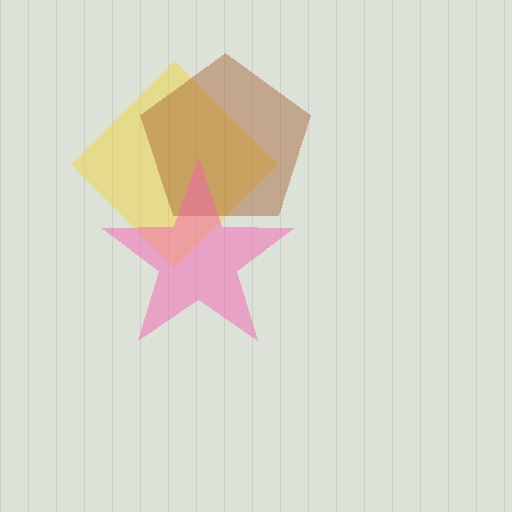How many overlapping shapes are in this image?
There are 3 overlapping shapes in the image.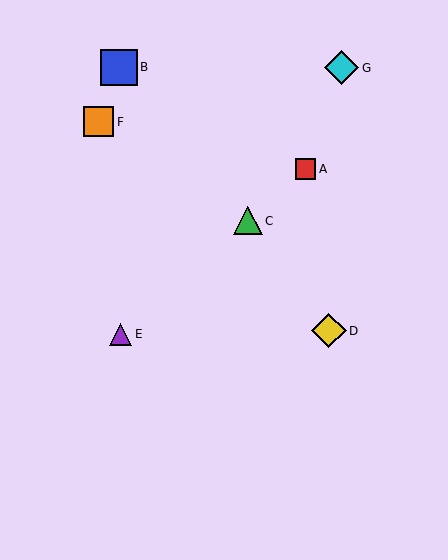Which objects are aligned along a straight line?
Objects A, C, E are aligned along a straight line.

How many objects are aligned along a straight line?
3 objects (A, C, E) are aligned along a straight line.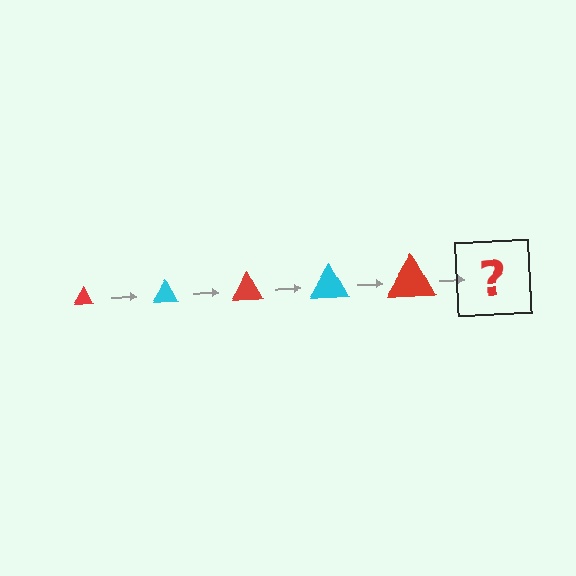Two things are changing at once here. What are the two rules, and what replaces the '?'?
The two rules are that the triangle grows larger each step and the color cycles through red and cyan. The '?' should be a cyan triangle, larger than the previous one.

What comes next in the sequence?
The next element should be a cyan triangle, larger than the previous one.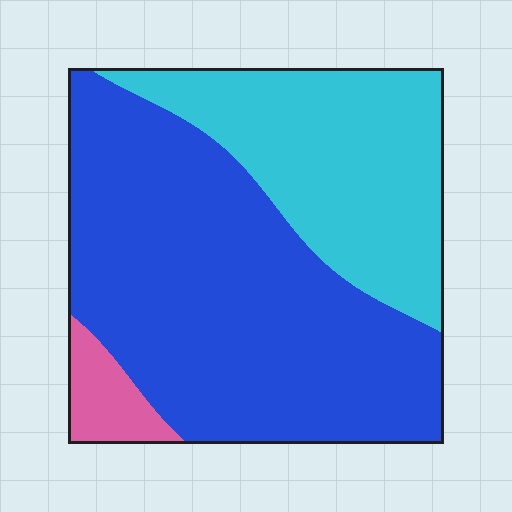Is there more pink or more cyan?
Cyan.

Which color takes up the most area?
Blue, at roughly 60%.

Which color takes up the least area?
Pink, at roughly 5%.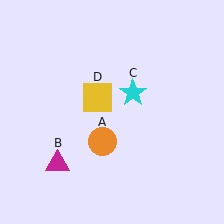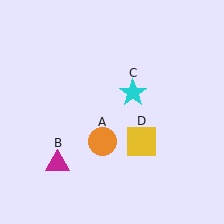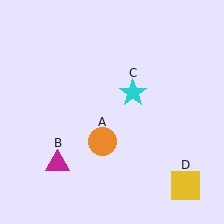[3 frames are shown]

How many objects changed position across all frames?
1 object changed position: yellow square (object D).